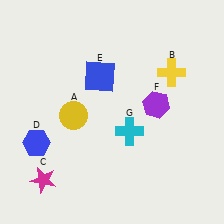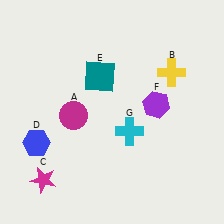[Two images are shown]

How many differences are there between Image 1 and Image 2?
There are 2 differences between the two images.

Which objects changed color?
A changed from yellow to magenta. E changed from blue to teal.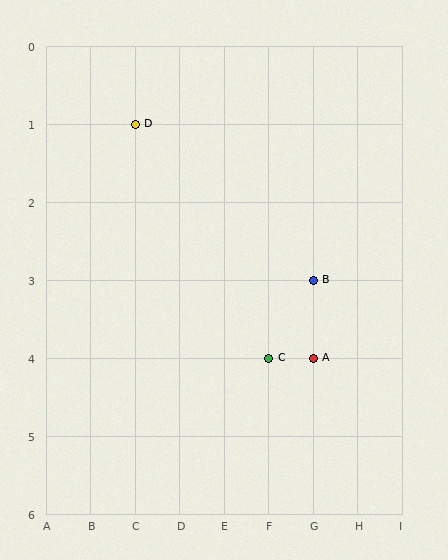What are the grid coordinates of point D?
Point D is at grid coordinates (C, 1).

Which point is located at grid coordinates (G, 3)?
Point B is at (G, 3).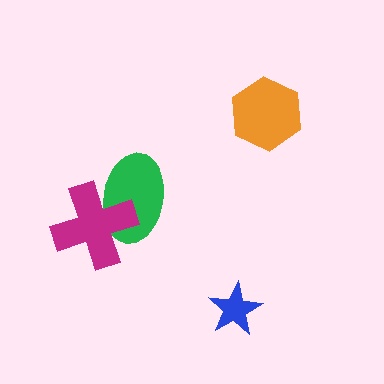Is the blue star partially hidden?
No, no other shape covers it.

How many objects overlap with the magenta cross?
1 object overlaps with the magenta cross.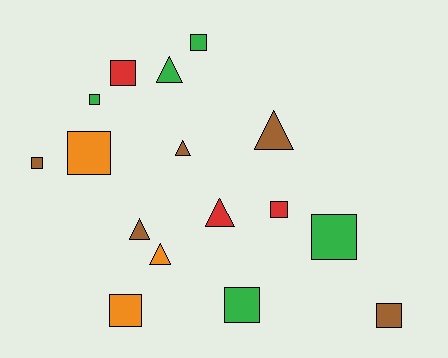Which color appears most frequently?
Brown, with 5 objects.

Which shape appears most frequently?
Square, with 10 objects.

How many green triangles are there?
There is 1 green triangle.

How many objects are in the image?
There are 16 objects.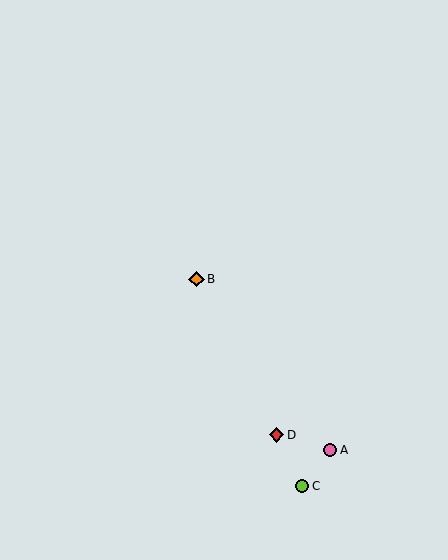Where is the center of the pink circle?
The center of the pink circle is at (330, 450).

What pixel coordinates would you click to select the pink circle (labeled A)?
Click at (330, 450) to select the pink circle A.